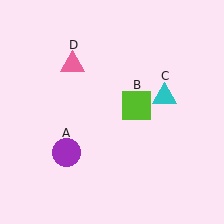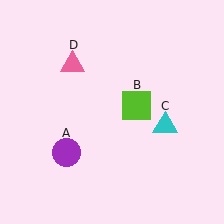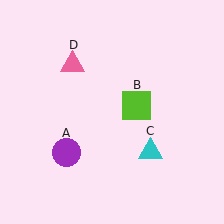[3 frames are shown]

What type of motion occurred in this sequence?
The cyan triangle (object C) rotated clockwise around the center of the scene.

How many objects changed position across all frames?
1 object changed position: cyan triangle (object C).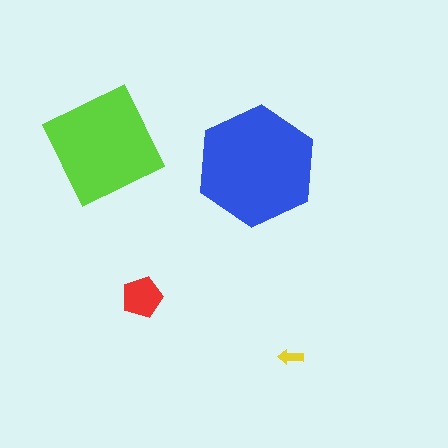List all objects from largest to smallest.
The blue hexagon, the lime square, the red pentagon, the yellow arrow.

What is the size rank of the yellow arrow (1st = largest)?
4th.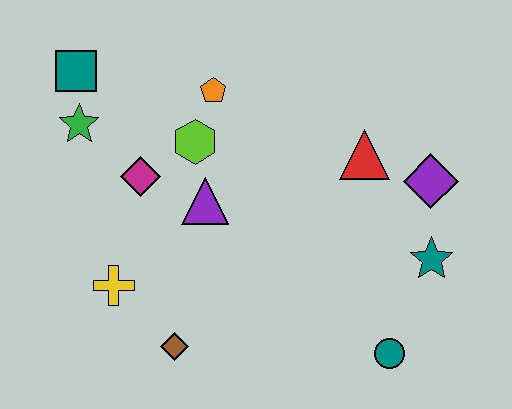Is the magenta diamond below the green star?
Yes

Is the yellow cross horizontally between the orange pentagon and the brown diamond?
No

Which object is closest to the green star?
The teal square is closest to the green star.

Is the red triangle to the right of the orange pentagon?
Yes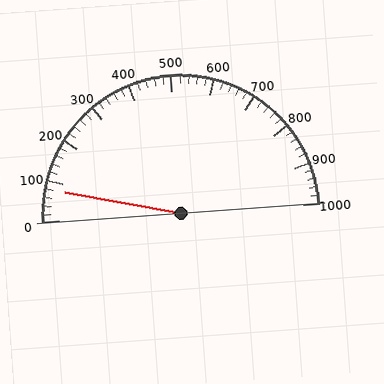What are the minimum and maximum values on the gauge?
The gauge ranges from 0 to 1000.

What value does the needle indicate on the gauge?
The needle indicates approximately 80.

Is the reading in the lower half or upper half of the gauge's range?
The reading is in the lower half of the range (0 to 1000).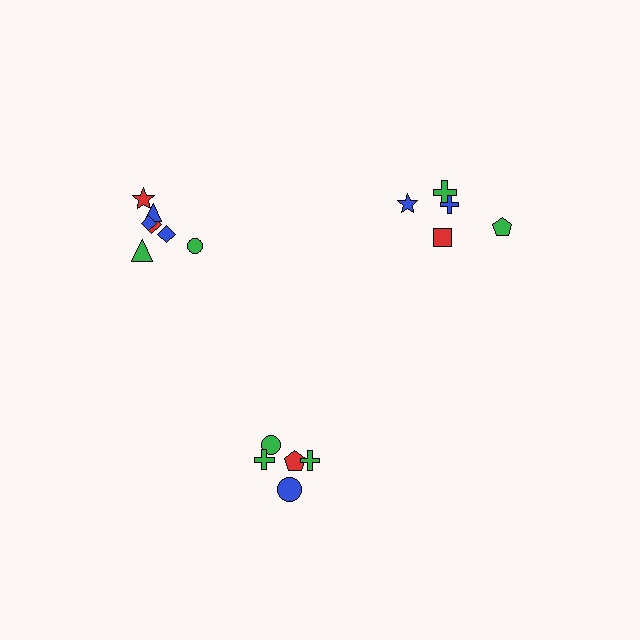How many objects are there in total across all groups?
There are 17 objects.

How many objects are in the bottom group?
There are 5 objects.